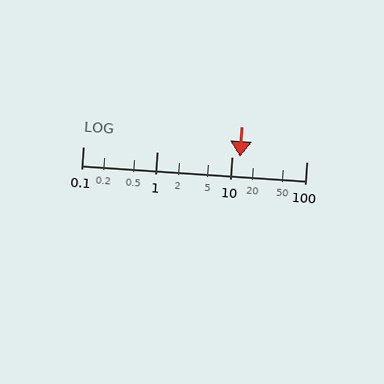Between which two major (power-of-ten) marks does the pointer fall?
The pointer is between 10 and 100.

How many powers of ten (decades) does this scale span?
The scale spans 3 decades, from 0.1 to 100.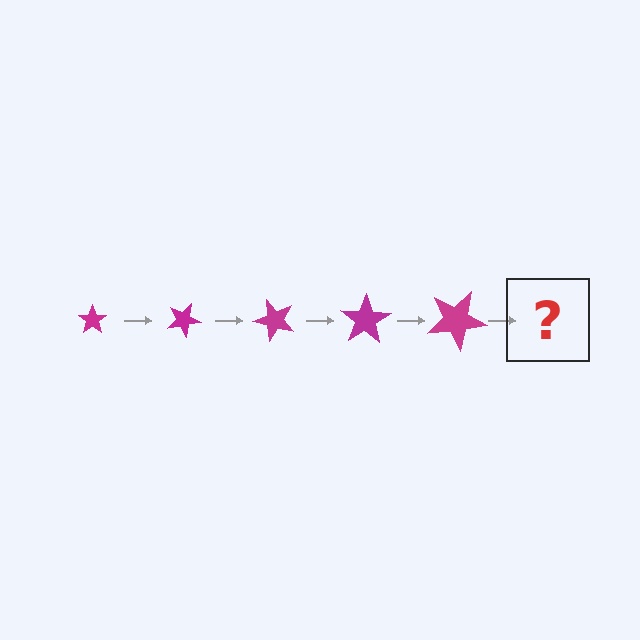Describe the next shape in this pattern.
It should be a star, larger than the previous one and rotated 125 degrees from the start.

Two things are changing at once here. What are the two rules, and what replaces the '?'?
The two rules are that the star grows larger each step and it rotates 25 degrees each step. The '?' should be a star, larger than the previous one and rotated 125 degrees from the start.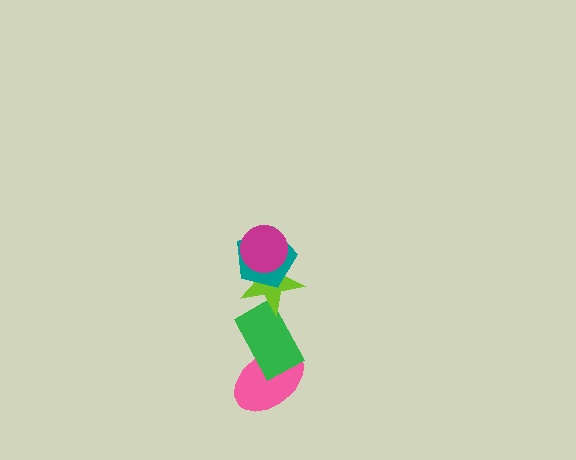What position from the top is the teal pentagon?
The teal pentagon is 2nd from the top.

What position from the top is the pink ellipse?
The pink ellipse is 5th from the top.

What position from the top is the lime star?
The lime star is 3rd from the top.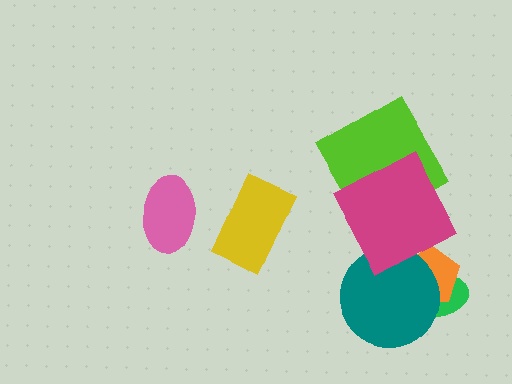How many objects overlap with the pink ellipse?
0 objects overlap with the pink ellipse.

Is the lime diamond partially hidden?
Yes, it is partially covered by another shape.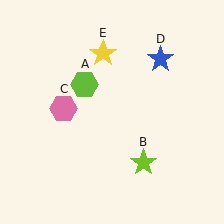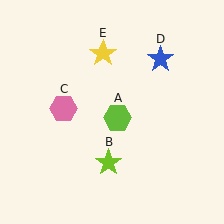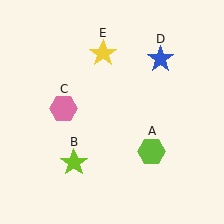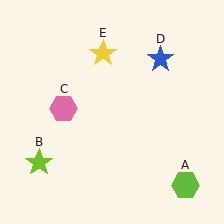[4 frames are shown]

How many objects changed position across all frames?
2 objects changed position: lime hexagon (object A), lime star (object B).